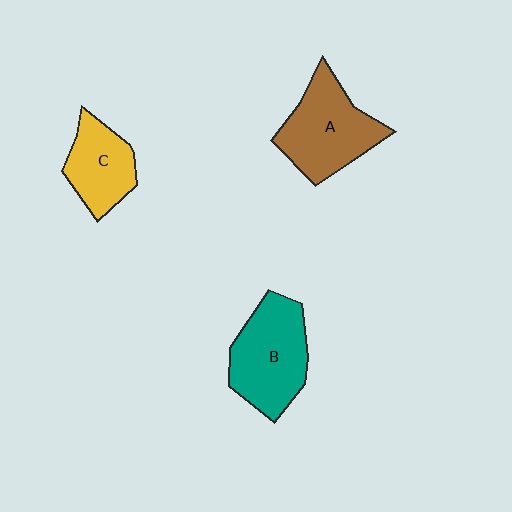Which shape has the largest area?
Shape B (teal).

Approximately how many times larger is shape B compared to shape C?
Approximately 1.5 times.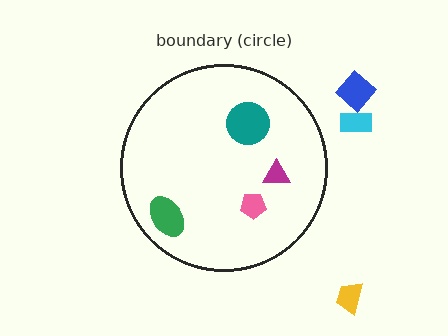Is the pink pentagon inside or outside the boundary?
Inside.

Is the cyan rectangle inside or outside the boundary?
Outside.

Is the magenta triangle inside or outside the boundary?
Inside.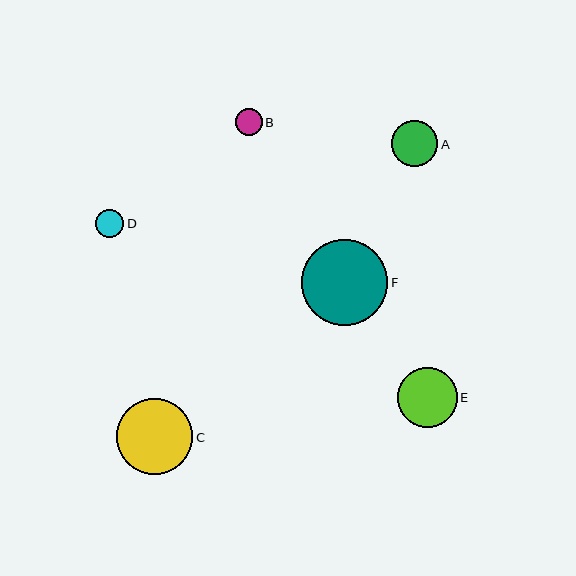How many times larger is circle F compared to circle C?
Circle F is approximately 1.1 times the size of circle C.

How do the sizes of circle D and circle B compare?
Circle D and circle B are approximately the same size.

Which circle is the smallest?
Circle B is the smallest with a size of approximately 27 pixels.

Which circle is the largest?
Circle F is the largest with a size of approximately 86 pixels.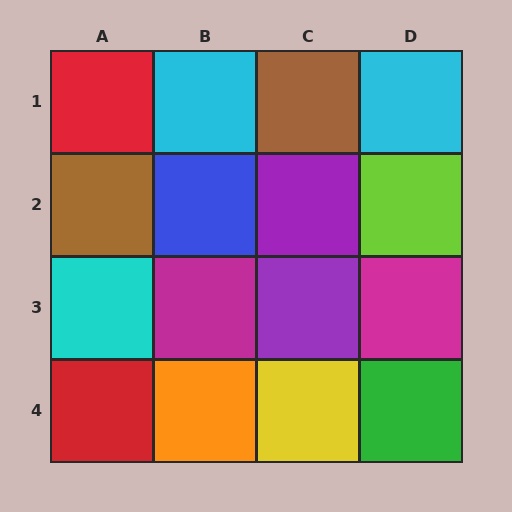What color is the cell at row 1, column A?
Red.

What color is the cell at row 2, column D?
Lime.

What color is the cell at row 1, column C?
Brown.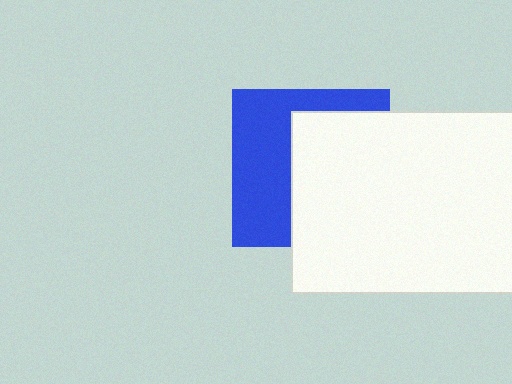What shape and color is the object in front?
The object in front is a white rectangle.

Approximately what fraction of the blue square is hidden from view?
Roughly 53% of the blue square is hidden behind the white rectangle.